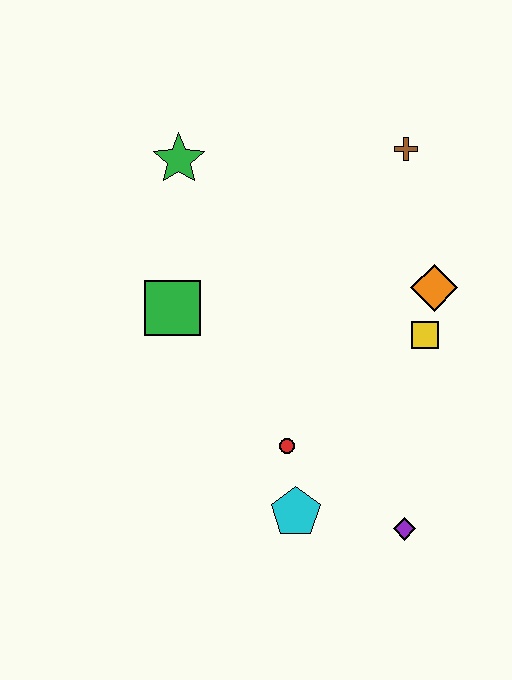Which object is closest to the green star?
The green square is closest to the green star.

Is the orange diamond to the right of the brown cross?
Yes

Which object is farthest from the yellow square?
The green star is farthest from the yellow square.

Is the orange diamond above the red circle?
Yes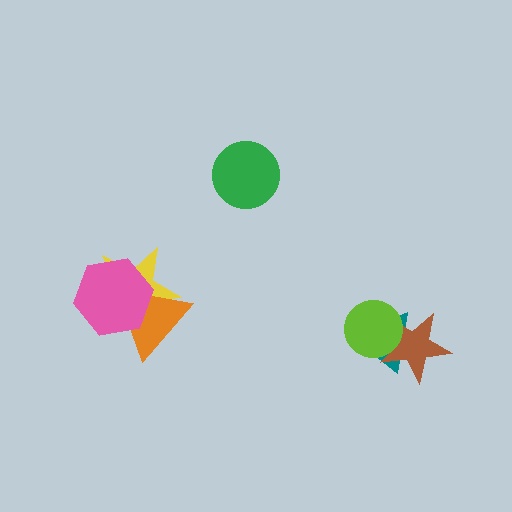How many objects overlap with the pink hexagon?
2 objects overlap with the pink hexagon.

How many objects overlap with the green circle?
0 objects overlap with the green circle.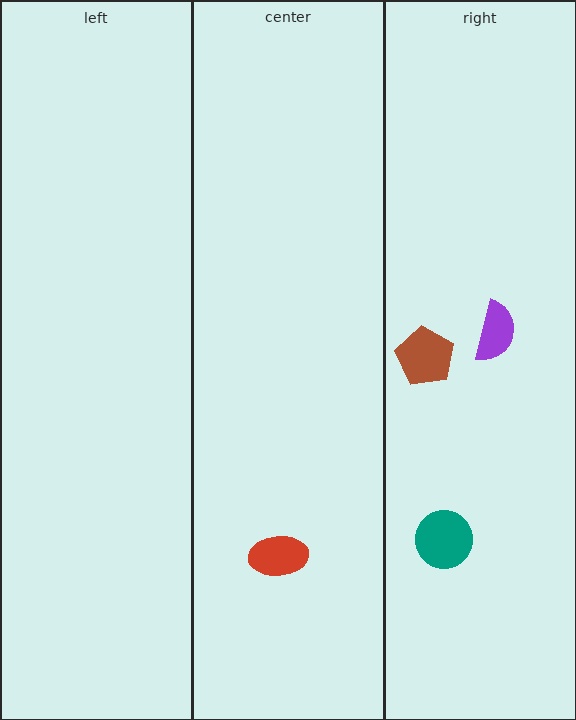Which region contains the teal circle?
The right region.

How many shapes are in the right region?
3.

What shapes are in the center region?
The red ellipse.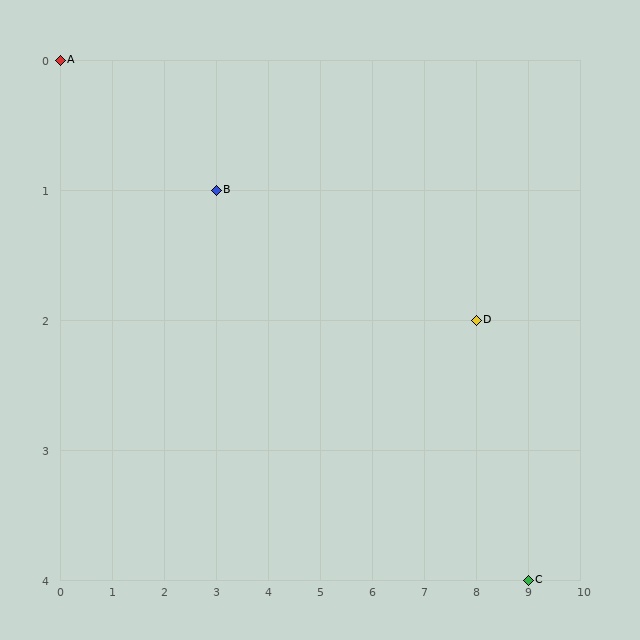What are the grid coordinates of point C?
Point C is at grid coordinates (9, 4).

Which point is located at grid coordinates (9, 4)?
Point C is at (9, 4).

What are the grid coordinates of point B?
Point B is at grid coordinates (3, 1).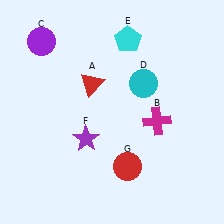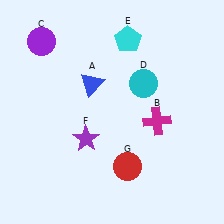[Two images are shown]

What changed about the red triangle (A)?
In Image 1, A is red. In Image 2, it changed to blue.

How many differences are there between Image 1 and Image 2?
There is 1 difference between the two images.